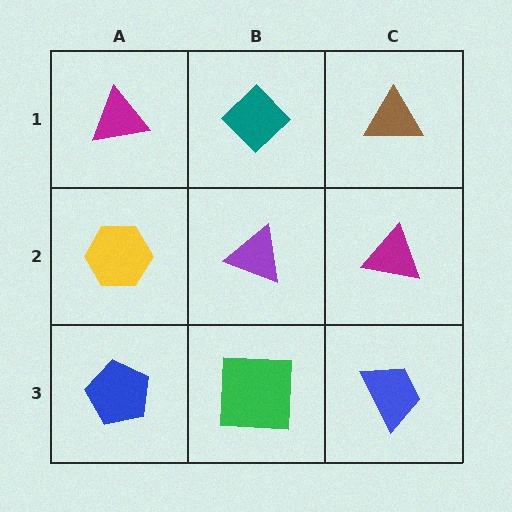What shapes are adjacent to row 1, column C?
A magenta triangle (row 2, column C), a teal diamond (row 1, column B).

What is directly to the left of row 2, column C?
A purple triangle.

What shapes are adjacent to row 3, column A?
A yellow hexagon (row 2, column A), a green square (row 3, column B).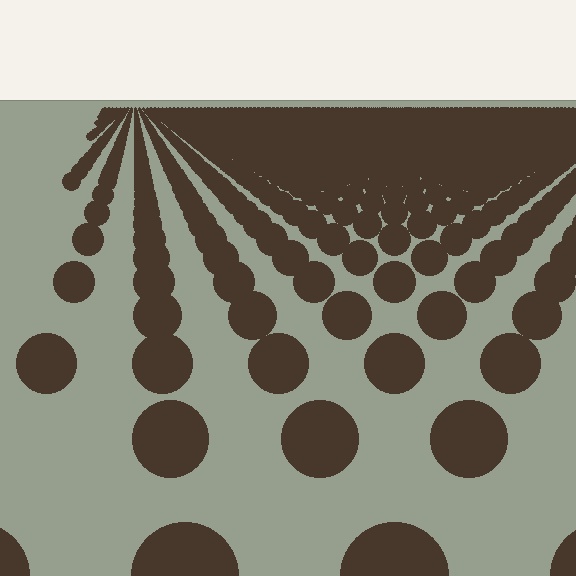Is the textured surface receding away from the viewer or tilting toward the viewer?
The surface is receding away from the viewer. Texture elements get smaller and denser toward the top.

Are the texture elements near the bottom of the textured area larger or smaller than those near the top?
Larger. Near the bottom, elements are closer to the viewer and appear at a bigger on-screen size.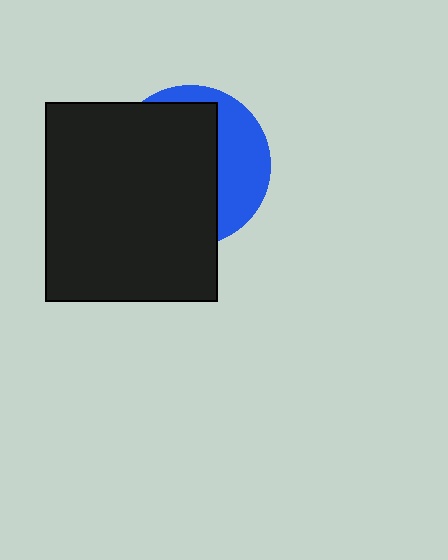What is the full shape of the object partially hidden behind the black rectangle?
The partially hidden object is a blue circle.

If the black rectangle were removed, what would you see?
You would see the complete blue circle.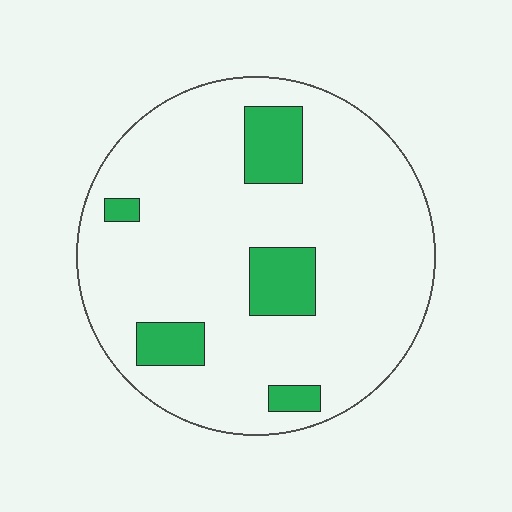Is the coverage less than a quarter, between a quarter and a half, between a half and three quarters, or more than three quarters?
Less than a quarter.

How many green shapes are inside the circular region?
5.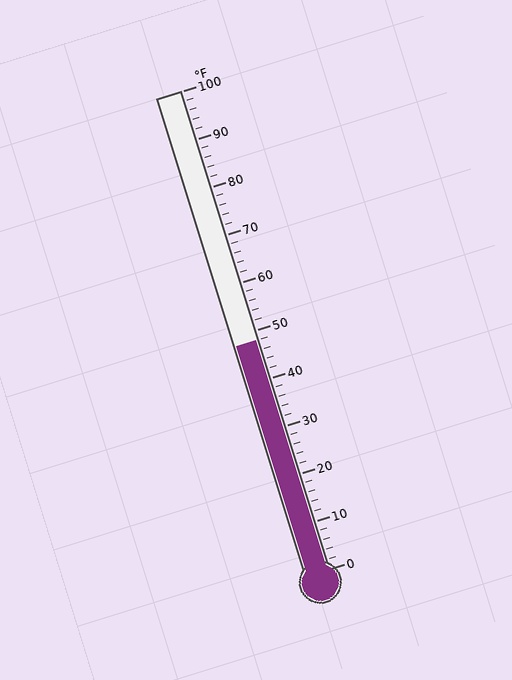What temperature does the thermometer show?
The thermometer shows approximately 48°F.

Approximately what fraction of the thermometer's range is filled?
The thermometer is filled to approximately 50% of its range.